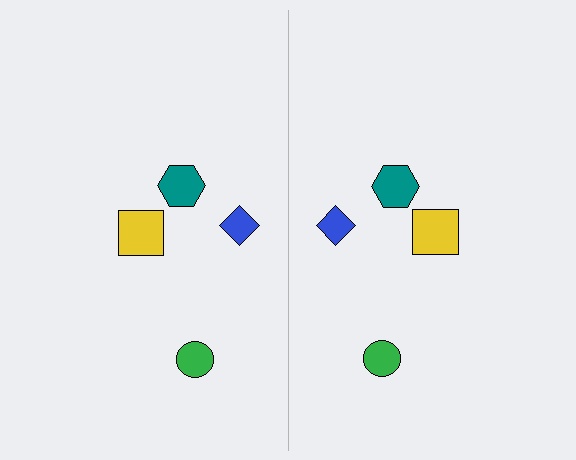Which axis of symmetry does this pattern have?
The pattern has a vertical axis of symmetry running through the center of the image.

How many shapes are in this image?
There are 8 shapes in this image.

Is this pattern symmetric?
Yes, this pattern has bilateral (reflection) symmetry.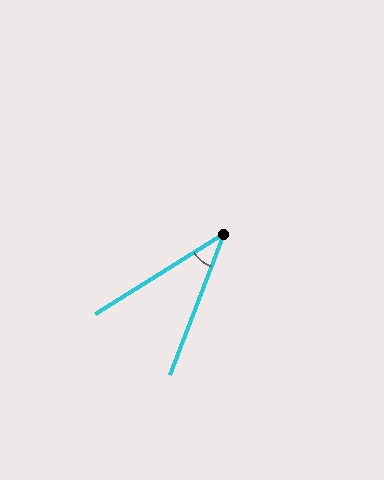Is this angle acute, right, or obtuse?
It is acute.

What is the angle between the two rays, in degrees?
Approximately 37 degrees.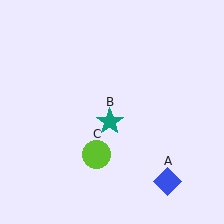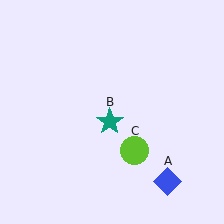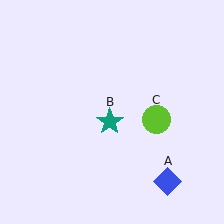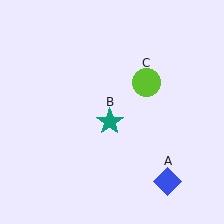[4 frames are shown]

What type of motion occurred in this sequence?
The lime circle (object C) rotated counterclockwise around the center of the scene.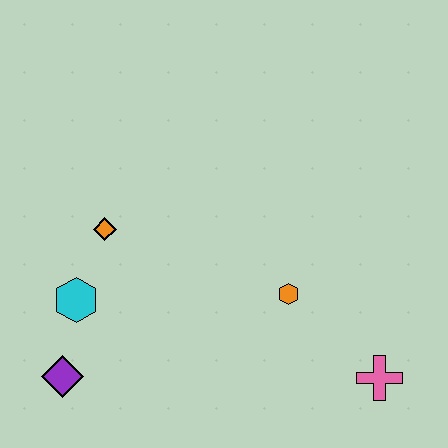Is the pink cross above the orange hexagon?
No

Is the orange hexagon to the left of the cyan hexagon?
No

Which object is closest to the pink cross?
The orange hexagon is closest to the pink cross.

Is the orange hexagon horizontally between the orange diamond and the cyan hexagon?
No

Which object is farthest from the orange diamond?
The pink cross is farthest from the orange diamond.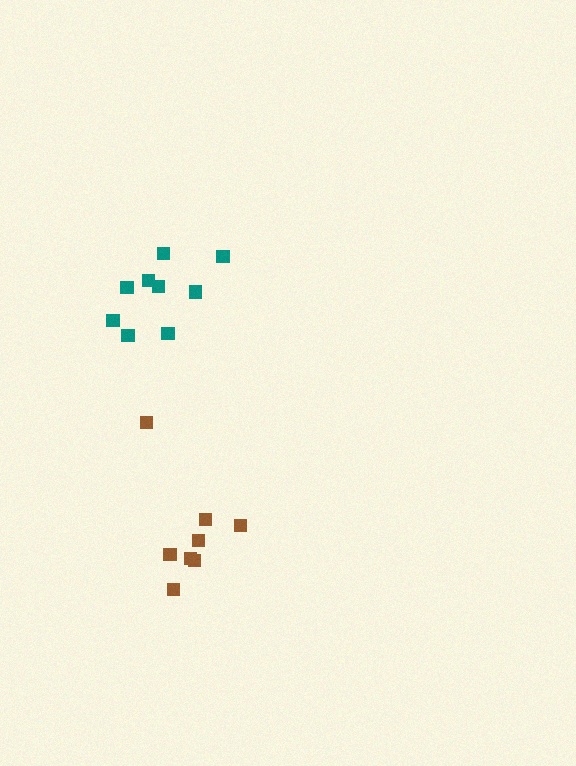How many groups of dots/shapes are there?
There are 2 groups.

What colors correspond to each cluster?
The clusters are colored: brown, teal.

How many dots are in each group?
Group 1: 8 dots, Group 2: 9 dots (17 total).